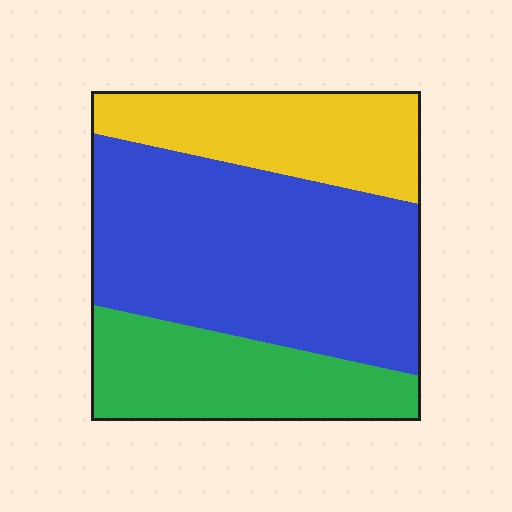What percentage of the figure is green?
Green takes up about one quarter (1/4) of the figure.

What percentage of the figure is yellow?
Yellow covers around 25% of the figure.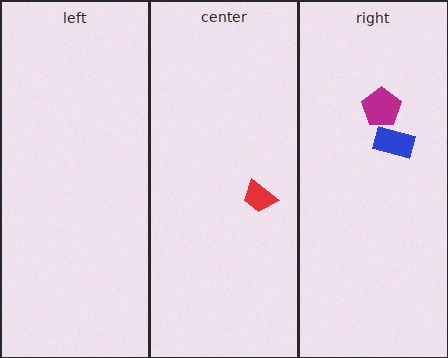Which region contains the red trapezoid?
The center region.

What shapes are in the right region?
The magenta pentagon, the blue rectangle.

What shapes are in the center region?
The red trapezoid.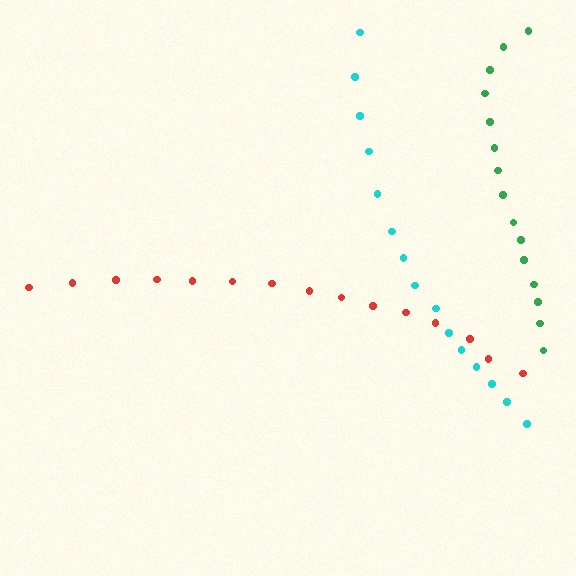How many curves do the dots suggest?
There are 3 distinct paths.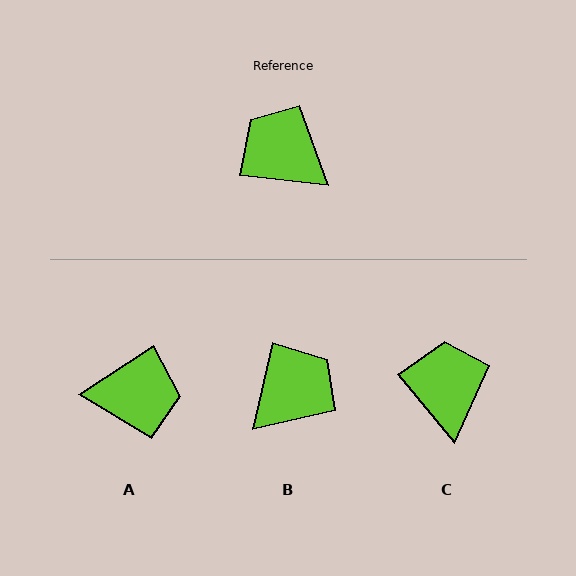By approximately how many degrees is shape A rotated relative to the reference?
Approximately 141 degrees clockwise.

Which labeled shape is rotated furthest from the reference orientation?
A, about 141 degrees away.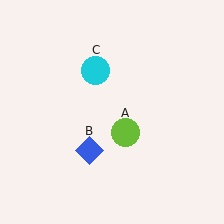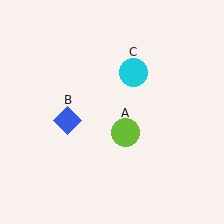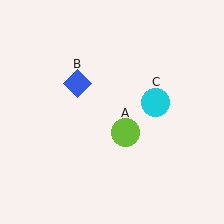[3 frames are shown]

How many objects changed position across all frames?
2 objects changed position: blue diamond (object B), cyan circle (object C).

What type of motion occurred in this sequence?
The blue diamond (object B), cyan circle (object C) rotated clockwise around the center of the scene.